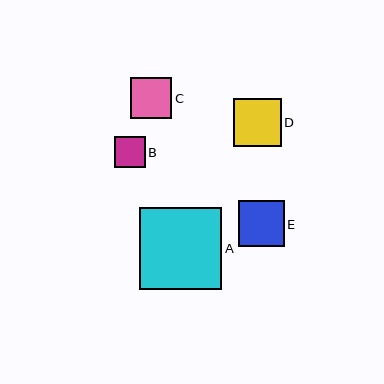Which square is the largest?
Square A is the largest with a size of approximately 83 pixels.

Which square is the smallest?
Square B is the smallest with a size of approximately 31 pixels.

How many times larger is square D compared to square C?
Square D is approximately 1.2 times the size of square C.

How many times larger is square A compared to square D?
Square A is approximately 1.7 times the size of square D.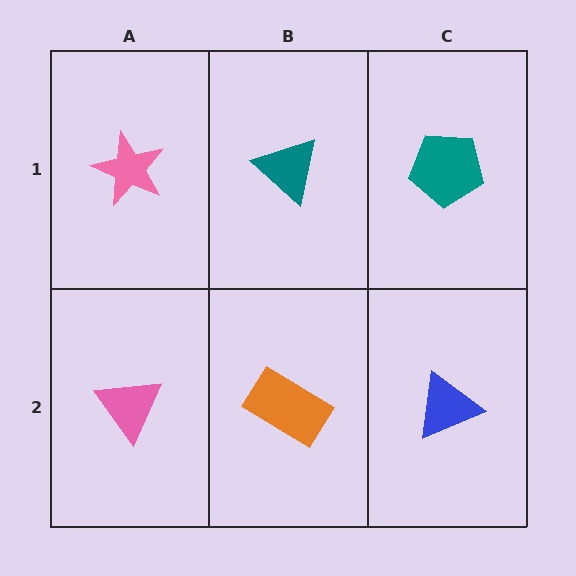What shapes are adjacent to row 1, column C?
A blue triangle (row 2, column C), a teal triangle (row 1, column B).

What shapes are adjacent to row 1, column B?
An orange rectangle (row 2, column B), a pink star (row 1, column A), a teal pentagon (row 1, column C).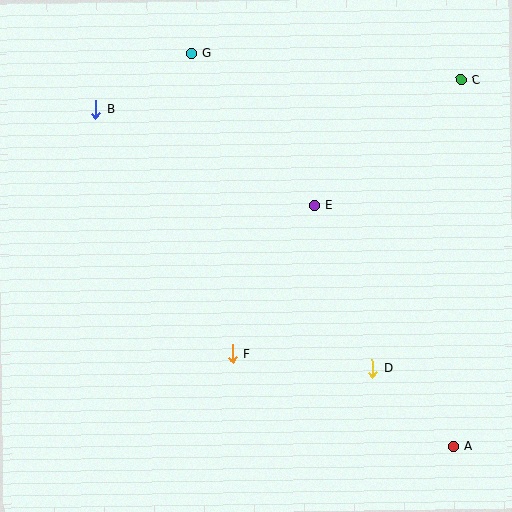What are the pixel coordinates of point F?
Point F is at (232, 354).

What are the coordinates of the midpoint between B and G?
The midpoint between B and G is at (143, 81).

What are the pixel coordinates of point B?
Point B is at (96, 109).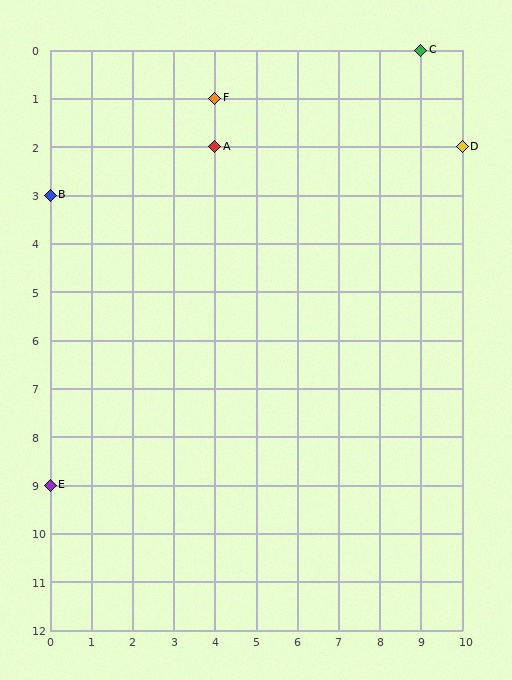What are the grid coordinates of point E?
Point E is at grid coordinates (0, 9).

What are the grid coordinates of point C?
Point C is at grid coordinates (9, 0).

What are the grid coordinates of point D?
Point D is at grid coordinates (10, 2).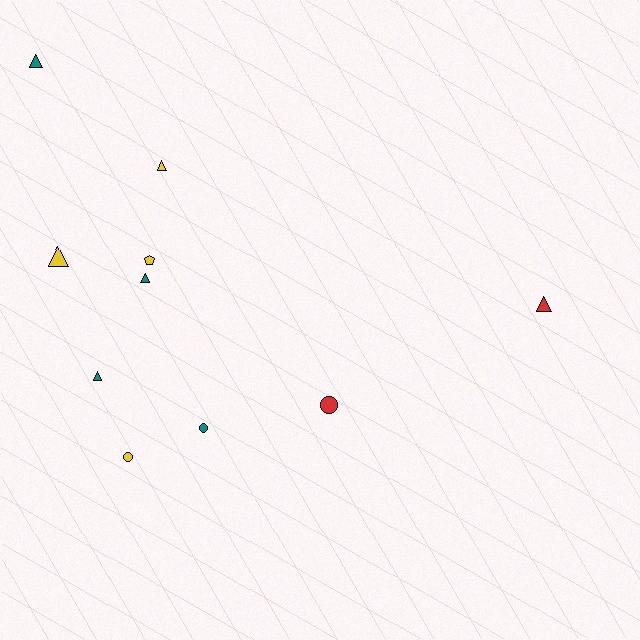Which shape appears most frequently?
Triangle, with 6 objects.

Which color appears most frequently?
Teal, with 4 objects.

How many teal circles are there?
There is 1 teal circle.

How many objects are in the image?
There are 10 objects.